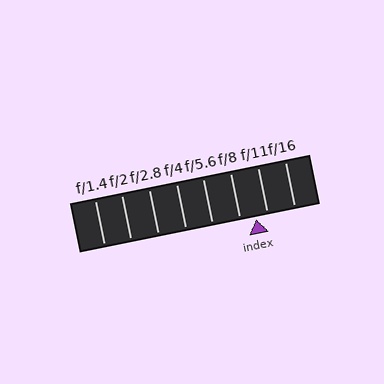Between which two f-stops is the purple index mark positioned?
The index mark is between f/8 and f/11.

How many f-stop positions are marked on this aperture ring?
There are 8 f-stop positions marked.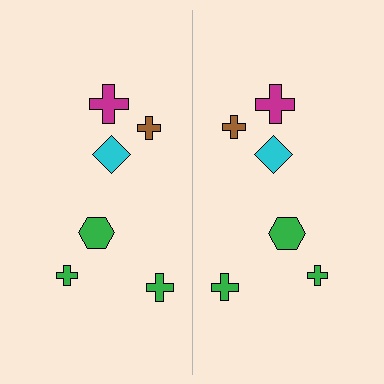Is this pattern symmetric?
Yes, this pattern has bilateral (reflection) symmetry.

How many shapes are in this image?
There are 12 shapes in this image.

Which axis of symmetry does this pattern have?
The pattern has a vertical axis of symmetry running through the center of the image.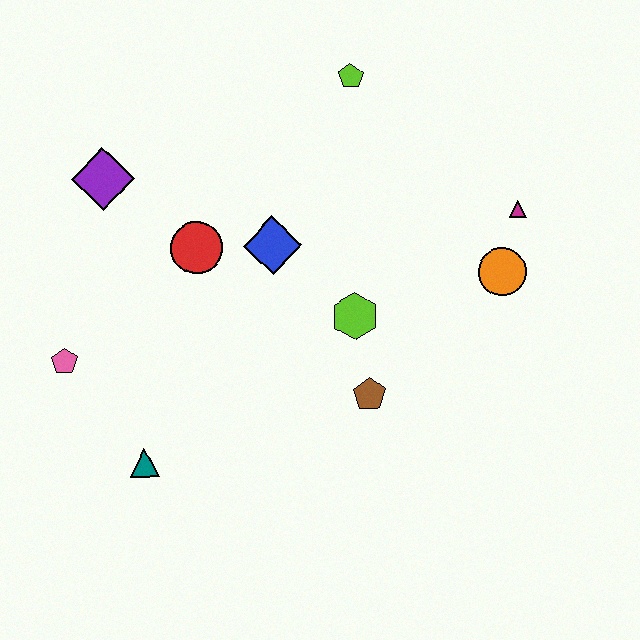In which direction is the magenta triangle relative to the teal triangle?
The magenta triangle is to the right of the teal triangle.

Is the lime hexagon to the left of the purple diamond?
No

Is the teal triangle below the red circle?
Yes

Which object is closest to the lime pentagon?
The blue diamond is closest to the lime pentagon.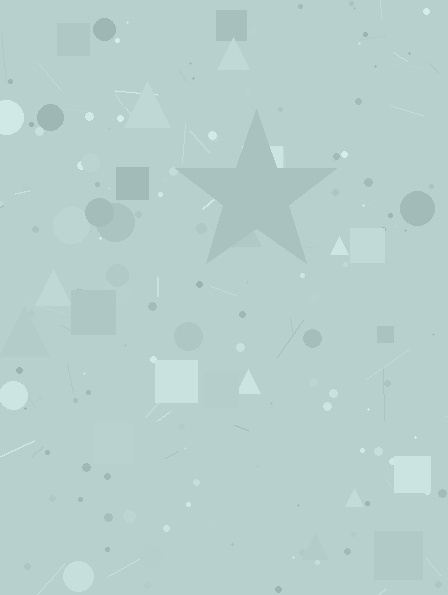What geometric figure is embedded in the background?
A star is embedded in the background.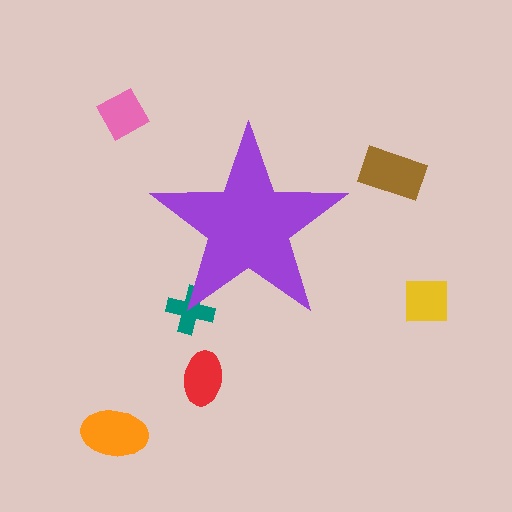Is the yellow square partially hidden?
No, the yellow square is fully visible.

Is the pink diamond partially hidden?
No, the pink diamond is fully visible.